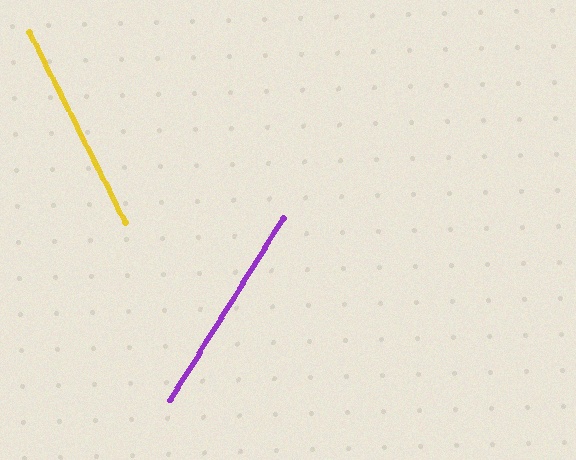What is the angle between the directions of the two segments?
Approximately 59 degrees.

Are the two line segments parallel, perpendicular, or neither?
Neither parallel nor perpendicular — they differ by about 59°.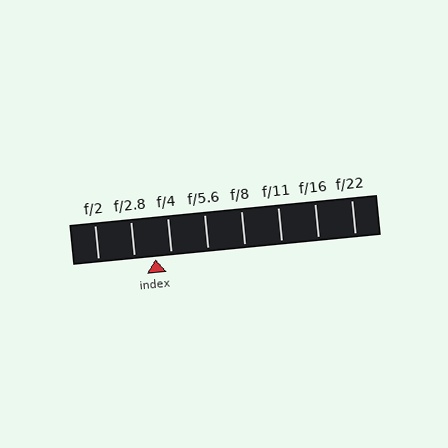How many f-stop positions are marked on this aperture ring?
There are 8 f-stop positions marked.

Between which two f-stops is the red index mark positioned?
The index mark is between f/2.8 and f/4.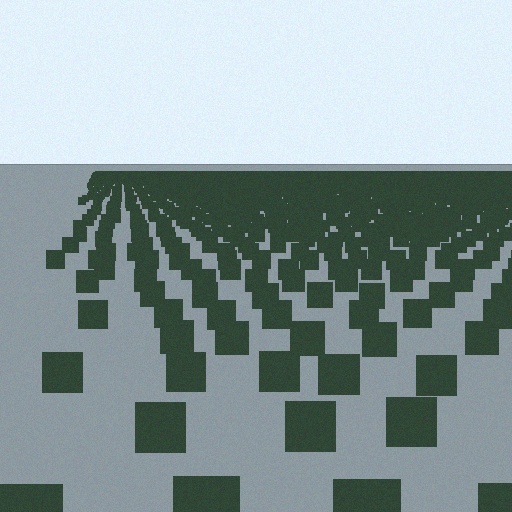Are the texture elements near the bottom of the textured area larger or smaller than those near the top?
Larger. Near the bottom, elements are closer to the viewer and appear at a bigger on-screen size.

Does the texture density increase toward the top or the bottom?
Density increases toward the top.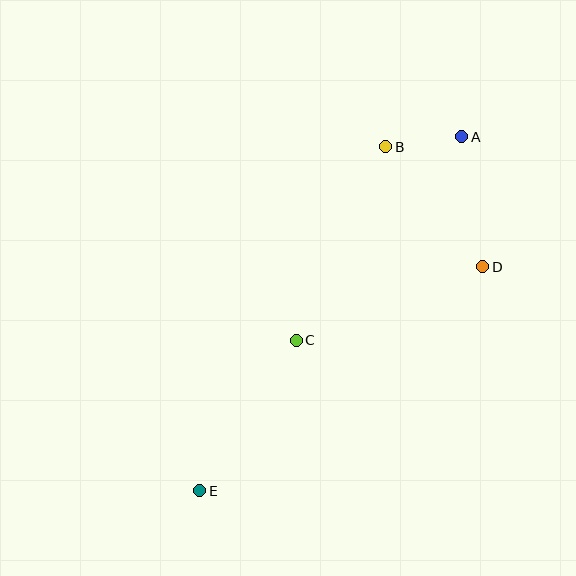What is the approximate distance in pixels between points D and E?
The distance between D and E is approximately 361 pixels.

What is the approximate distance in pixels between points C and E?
The distance between C and E is approximately 179 pixels.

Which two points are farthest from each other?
Points A and E are farthest from each other.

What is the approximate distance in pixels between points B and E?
The distance between B and E is approximately 391 pixels.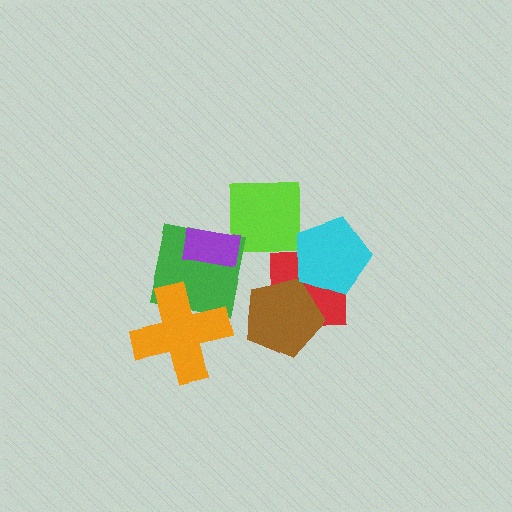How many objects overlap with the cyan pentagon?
1 object overlaps with the cyan pentagon.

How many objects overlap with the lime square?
0 objects overlap with the lime square.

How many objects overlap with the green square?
2 objects overlap with the green square.